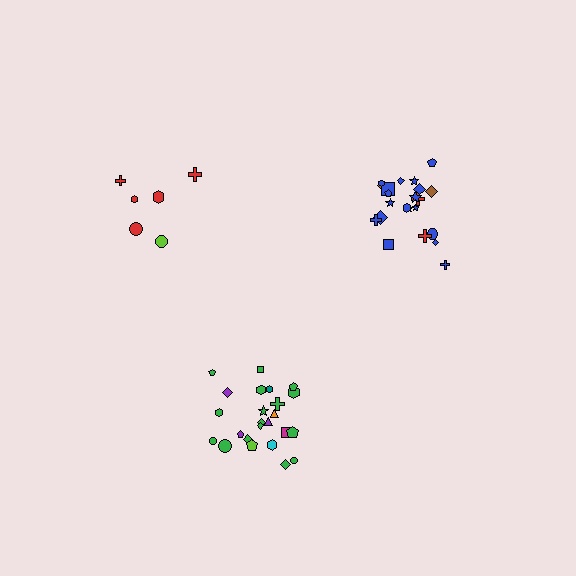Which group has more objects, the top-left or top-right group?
The top-right group.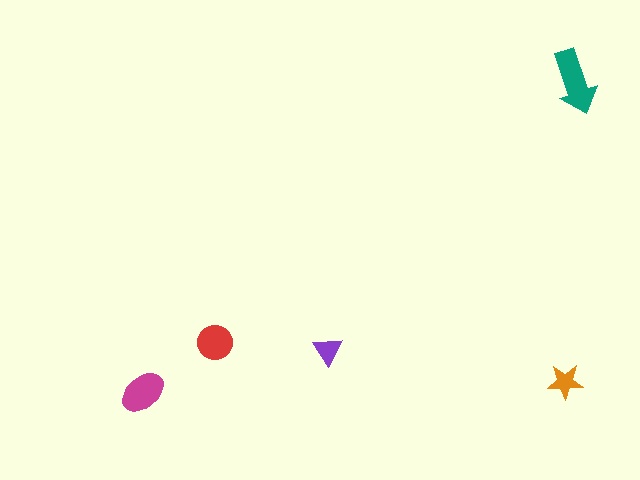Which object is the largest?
The teal arrow.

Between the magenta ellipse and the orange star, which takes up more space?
The magenta ellipse.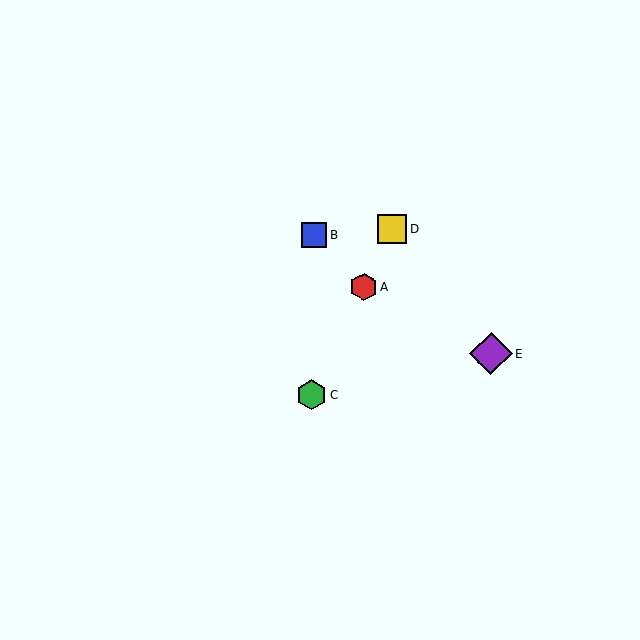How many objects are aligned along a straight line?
3 objects (A, C, D) are aligned along a straight line.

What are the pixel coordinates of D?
Object D is at (392, 229).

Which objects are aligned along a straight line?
Objects A, C, D are aligned along a straight line.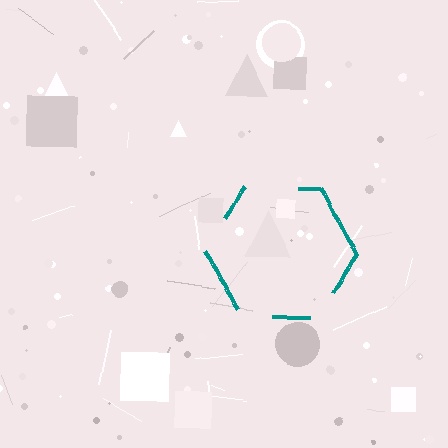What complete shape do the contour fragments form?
The contour fragments form a hexagon.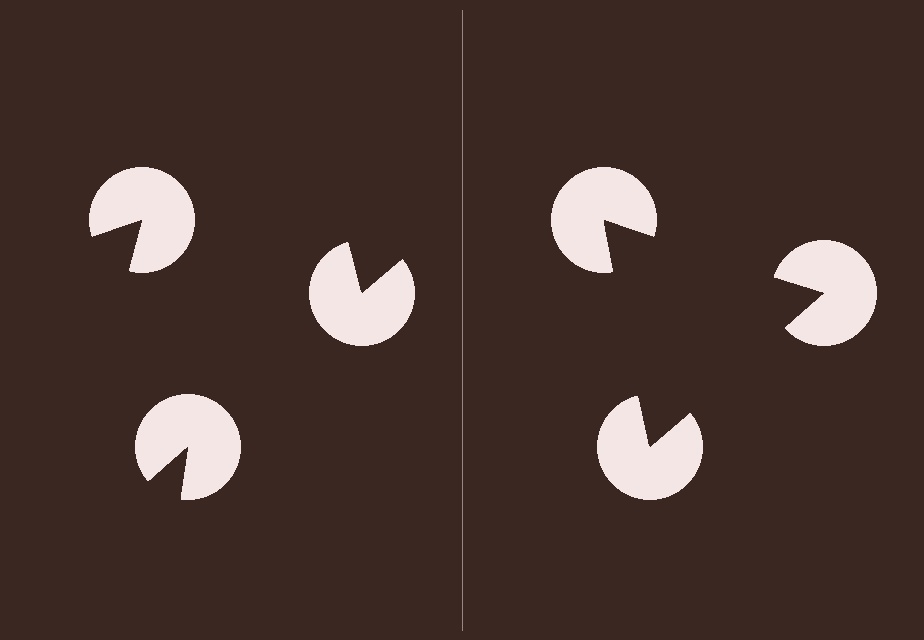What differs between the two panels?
The pac-man discs are positioned identically on both sides; only the wedge orientations differ. On the right they align to a triangle; on the left they are misaligned.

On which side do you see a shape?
An illusory triangle appears on the right side. On the left side the wedge cuts are rotated, so no coherent shape forms.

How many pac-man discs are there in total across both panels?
6 — 3 on each side.